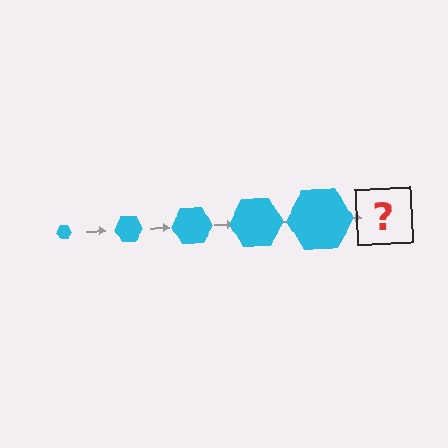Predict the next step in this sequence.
The next step is a cyan hexagon, larger than the previous one.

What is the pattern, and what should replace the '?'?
The pattern is that the hexagon gets progressively larger each step. The '?' should be a cyan hexagon, larger than the previous one.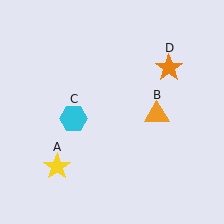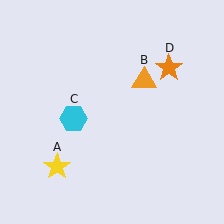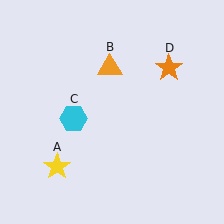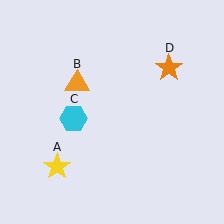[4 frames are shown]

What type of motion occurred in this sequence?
The orange triangle (object B) rotated counterclockwise around the center of the scene.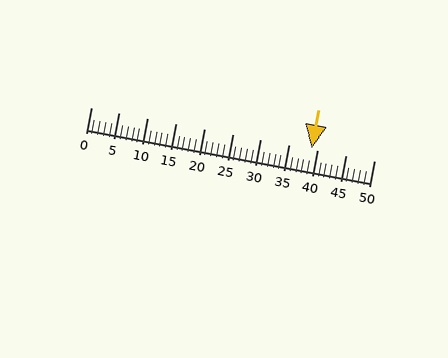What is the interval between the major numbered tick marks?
The major tick marks are spaced 5 units apart.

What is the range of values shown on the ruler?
The ruler shows values from 0 to 50.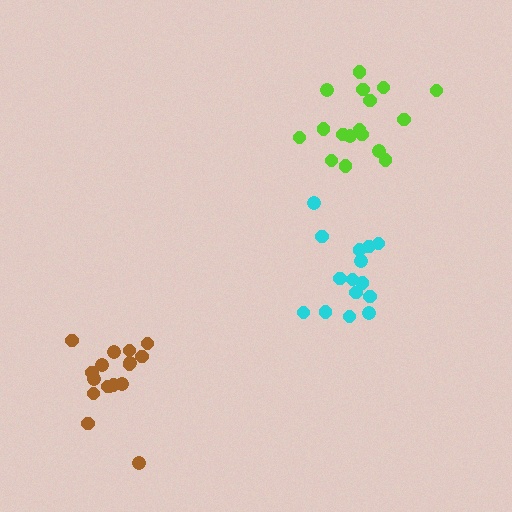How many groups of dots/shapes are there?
There are 3 groups.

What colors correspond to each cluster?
The clusters are colored: lime, cyan, brown.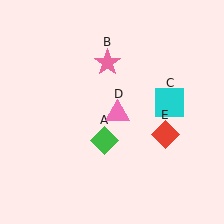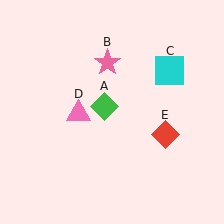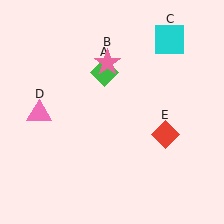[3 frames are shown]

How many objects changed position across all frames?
3 objects changed position: green diamond (object A), cyan square (object C), pink triangle (object D).